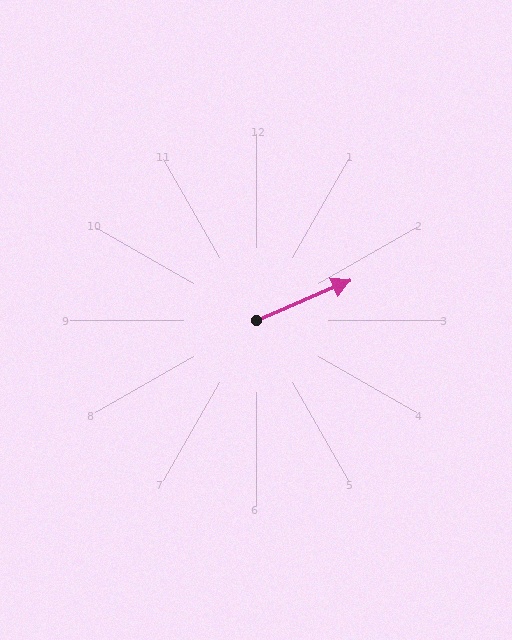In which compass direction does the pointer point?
Northeast.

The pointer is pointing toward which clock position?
Roughly 2 o'clock.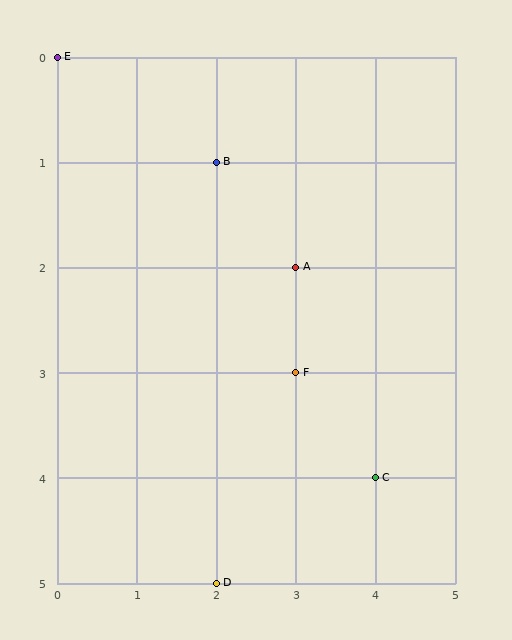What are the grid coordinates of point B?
Point B is at grid coordinates (2, 1).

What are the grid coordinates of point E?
Point E is at grid coordinates (0, 0).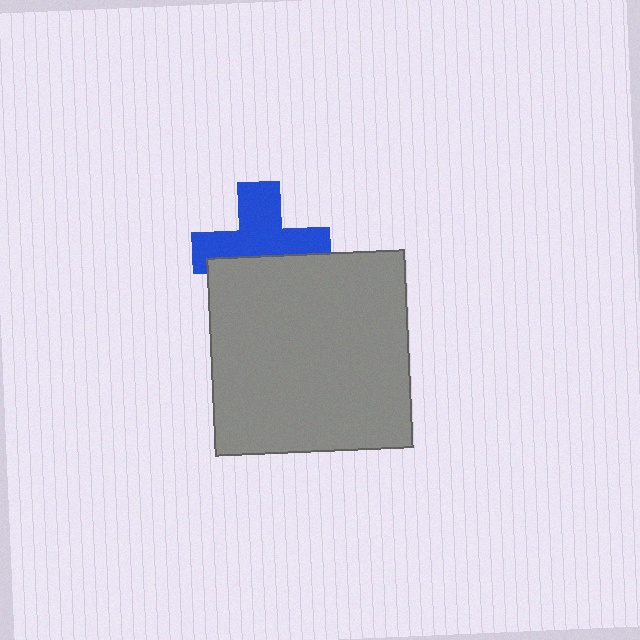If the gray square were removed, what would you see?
You would see the complete blue cross.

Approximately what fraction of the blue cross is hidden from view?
Roughly 41% of the blue cross is hidden behind the gray square.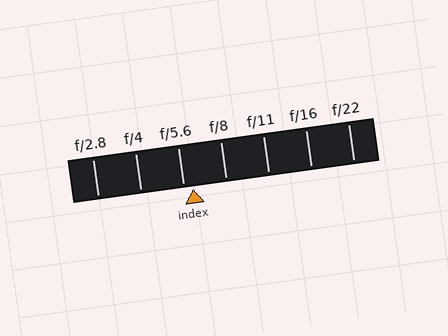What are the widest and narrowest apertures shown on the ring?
The widest aperture shown is f/2.8 and the narrowest is f/22.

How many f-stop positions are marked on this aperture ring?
There are 7 f-stop positions marked.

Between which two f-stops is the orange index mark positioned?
The index mark is between f/5.6 and f/8.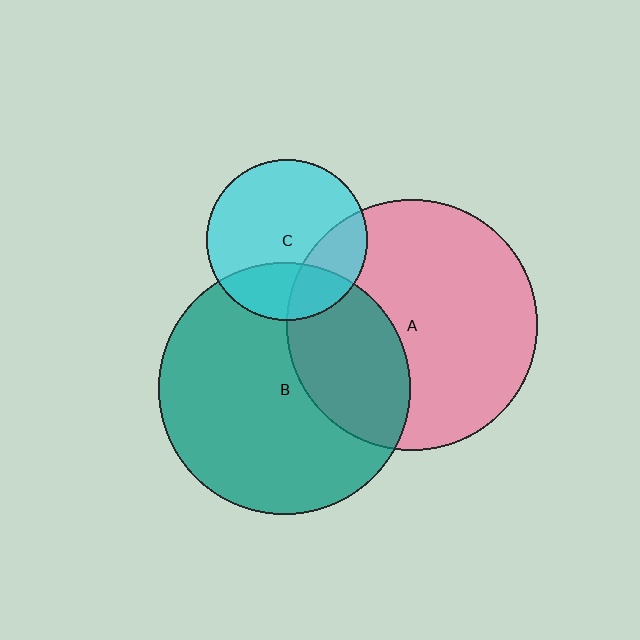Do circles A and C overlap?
Yes.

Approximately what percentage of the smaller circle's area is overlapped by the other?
Approximately 25%.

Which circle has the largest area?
Circle B (teal).